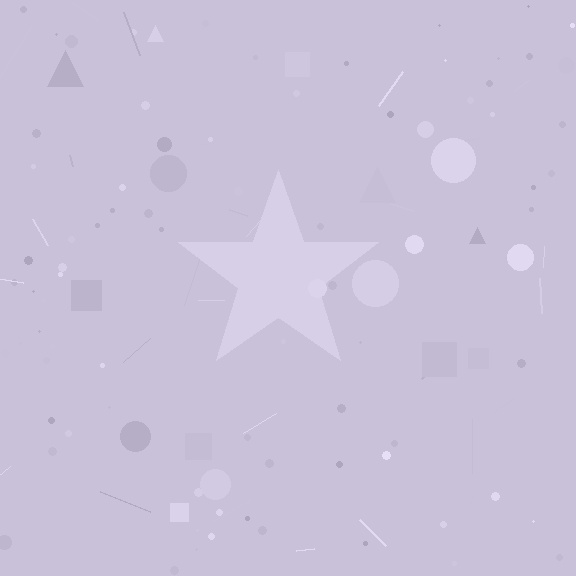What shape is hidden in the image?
A star is hidden in the image.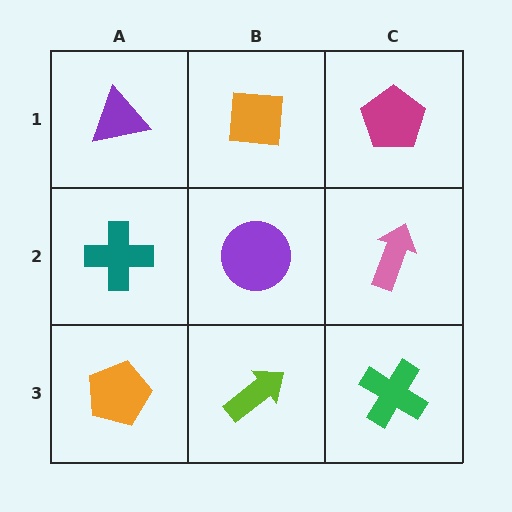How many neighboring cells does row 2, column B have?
4.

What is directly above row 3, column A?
A teal cross.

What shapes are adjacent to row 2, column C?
A magenta pentagon (row 1, column C), a green cross (row 3, column C), a purple circle (row 2, column B).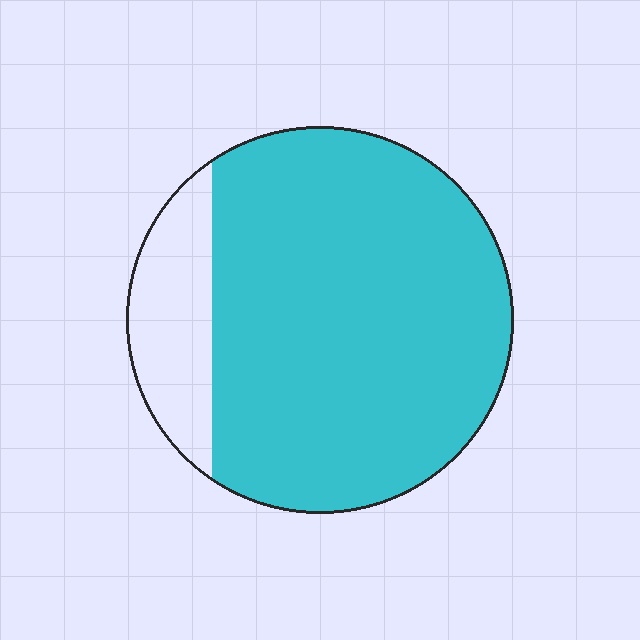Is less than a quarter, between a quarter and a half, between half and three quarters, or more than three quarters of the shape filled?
More than three quarters.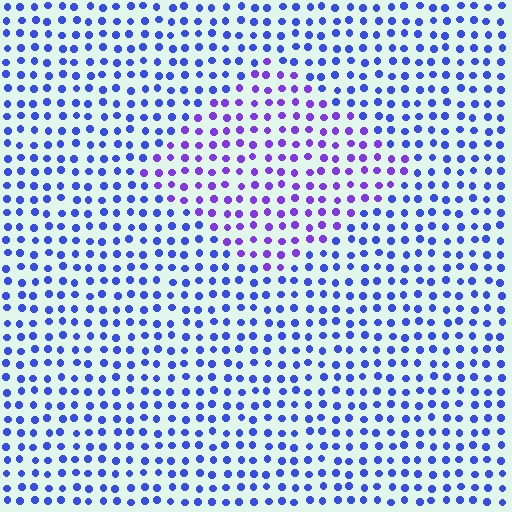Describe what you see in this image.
The image is filled with small blue elements in a uniform arrangement. A diamond-shaped region is visible where the elements are tinted to a slightly different hue, forming a subtle color boundary.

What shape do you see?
I see a diamond.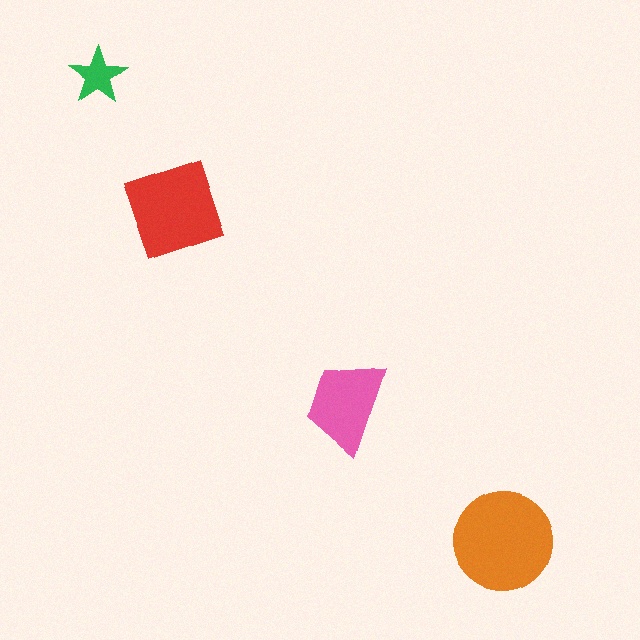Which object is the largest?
The orange circle.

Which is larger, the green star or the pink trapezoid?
The pink trapezoid.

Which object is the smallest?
The green star.